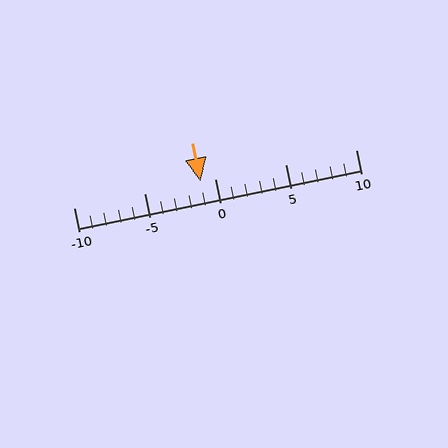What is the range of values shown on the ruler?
The ruler shows values from -10 to 10.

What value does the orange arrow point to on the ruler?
The orange arrow points to approximately -1.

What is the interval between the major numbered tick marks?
The major tick marks are spaced 5 units apart.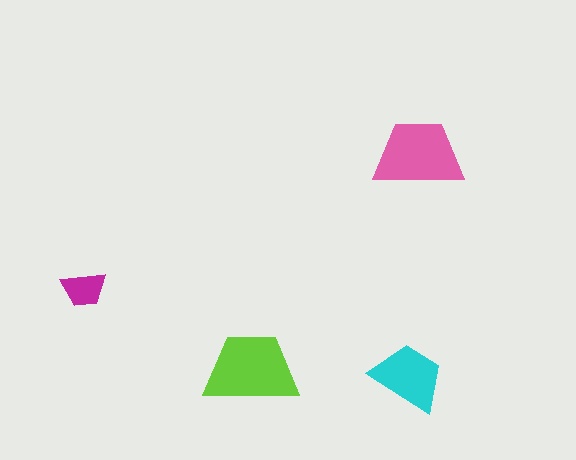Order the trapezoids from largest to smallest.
the lime one, the pink one, the cyan one, the magenta one.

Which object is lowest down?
The cyan trapezoid is bottommost.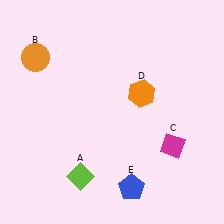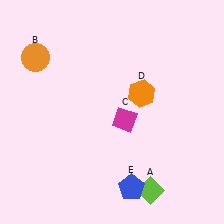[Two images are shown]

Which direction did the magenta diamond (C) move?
The magenta diamond (C) moved left.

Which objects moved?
The objects that moved are: the lime diamond (A), the magenta diamond (C).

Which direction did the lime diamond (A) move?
The lime diamond (A) moved right.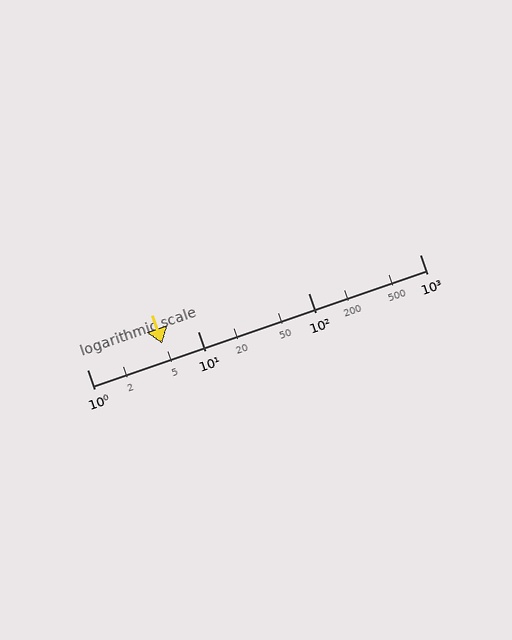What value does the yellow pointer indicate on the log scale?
The pointer indicates approximately 4.8.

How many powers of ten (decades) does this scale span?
The scale spans 3 decades, from 1 to 1000.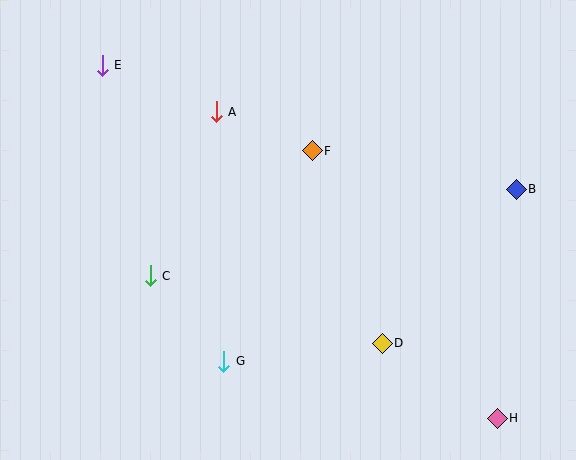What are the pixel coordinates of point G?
Point G is at (224, 361).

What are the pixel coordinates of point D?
Point D is at (382, 343).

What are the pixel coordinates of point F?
Point F is at (312, 151).